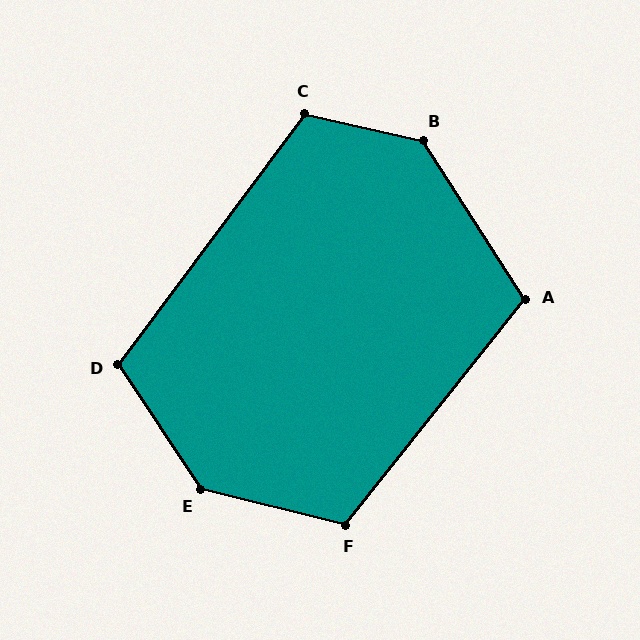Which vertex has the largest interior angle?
E, at approximately 138 degrees.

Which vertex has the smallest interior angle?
A, at approximately 109 degrees.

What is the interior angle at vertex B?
Approximately 136 degrees (obtuse).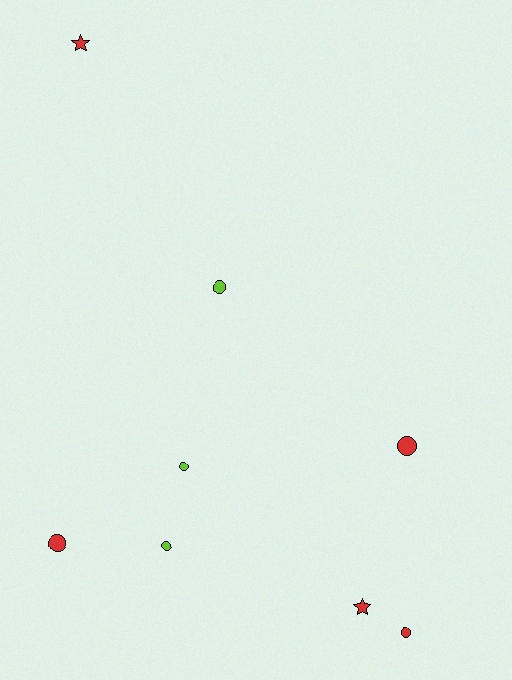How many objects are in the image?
There are 8 objects.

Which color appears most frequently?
Red, with 5 objects.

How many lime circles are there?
There are 3 lime circles.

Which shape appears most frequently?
Circle, with 6 objects.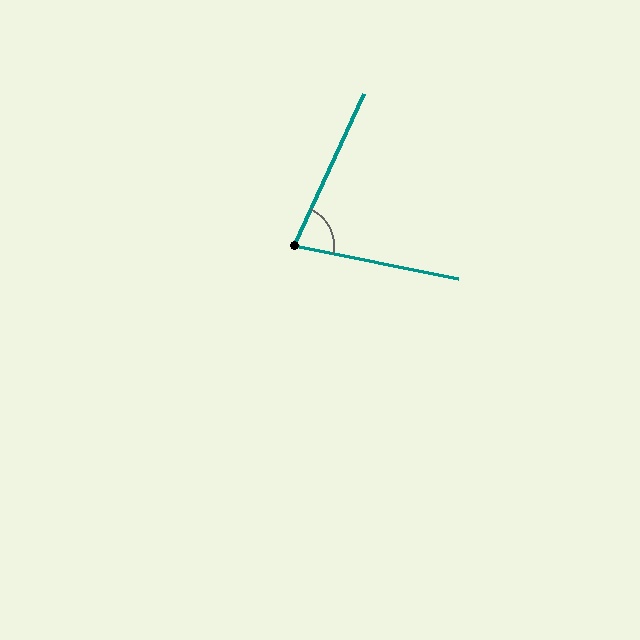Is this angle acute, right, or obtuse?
It is acute.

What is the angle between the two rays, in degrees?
Approximately 77 degrees.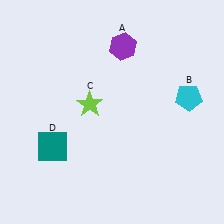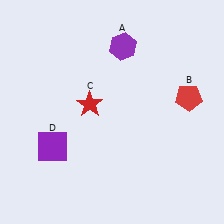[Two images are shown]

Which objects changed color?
B changed from cyan to red. C changed from lime to red. D changed from teal to purple.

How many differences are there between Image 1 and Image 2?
There are 3 differences between the two images.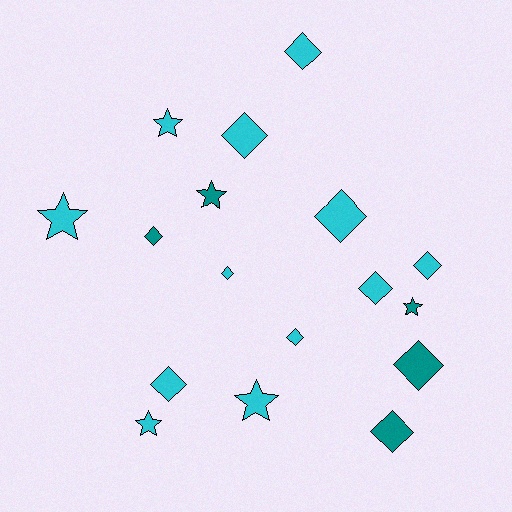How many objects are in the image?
There are 17 objects.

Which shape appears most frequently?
Diamond, with 11 objects.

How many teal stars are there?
There are 2 teal stars.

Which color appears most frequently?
Cyan, with 12 objects.